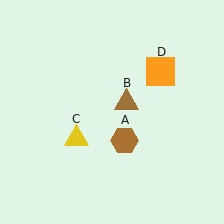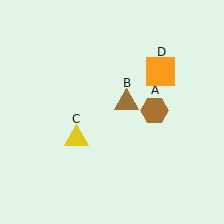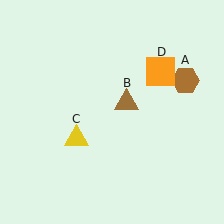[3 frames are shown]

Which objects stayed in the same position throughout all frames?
Brown triangle (object B) and yellow triangle (object C) and orange square (object D) remained stationary.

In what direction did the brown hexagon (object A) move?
The brown hexagon (object A) moved up and to the right.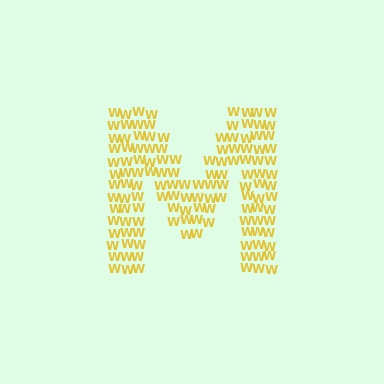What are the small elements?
The small elements are letter W's.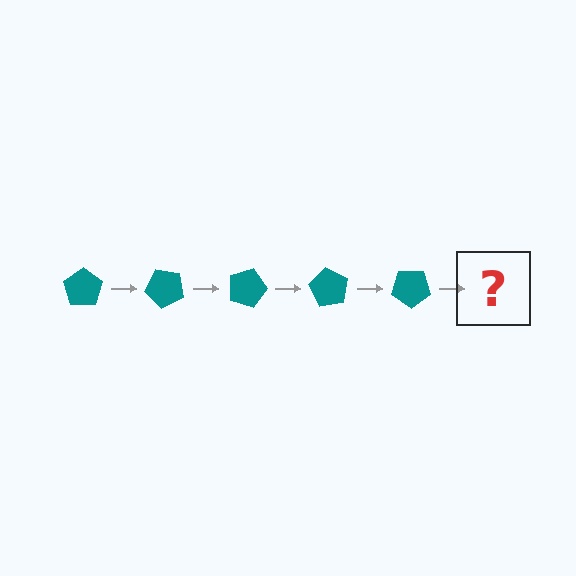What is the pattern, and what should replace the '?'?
The pattern is that the pentagon rotates 45 degrees each step. The '?' should be a teal pentagon rotated 225 degrees.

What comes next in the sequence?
The next element should be a teal pentagon rotated 225 degrees.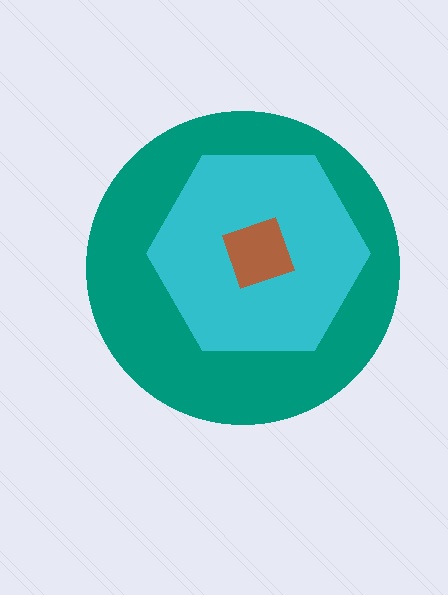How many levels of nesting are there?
3.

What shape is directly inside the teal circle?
The cyan hexagon.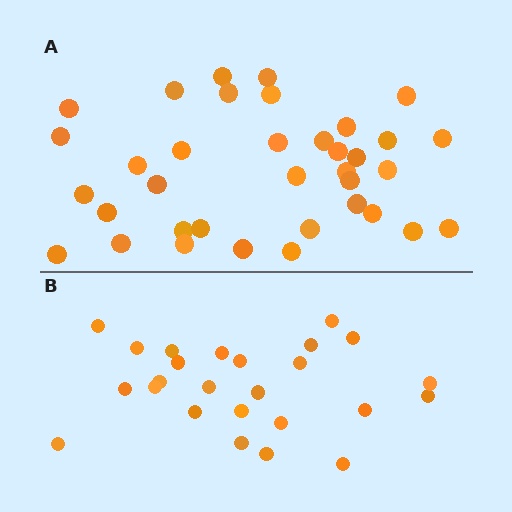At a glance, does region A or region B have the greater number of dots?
Region A (the top region) has more dots.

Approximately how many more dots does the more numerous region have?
Region A has roughly 12 or so more dots than region B.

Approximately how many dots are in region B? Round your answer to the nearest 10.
About 20 dots. (The exact count is 25, which rounds to 20.)